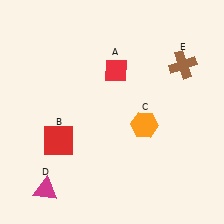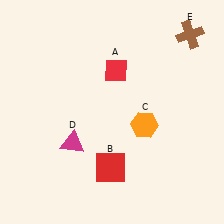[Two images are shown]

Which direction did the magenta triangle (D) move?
The magenta triangle (D) moved up.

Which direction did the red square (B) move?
The red square (B) moved right.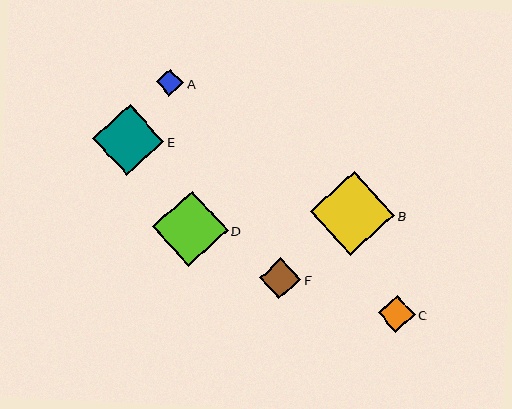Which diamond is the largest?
Diamond B is the largest with a size of approximately 84 pixels.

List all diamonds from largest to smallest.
From largest to smallest: B, D, E, F, C, A.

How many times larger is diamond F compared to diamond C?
Diamond F is approximately 1.1 times the size of diamond C.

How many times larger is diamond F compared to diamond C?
Diamond F is approximately 1.1 times the size of diamond C.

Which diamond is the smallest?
Diamond A is the smallest with a size of approximately 28 pixels.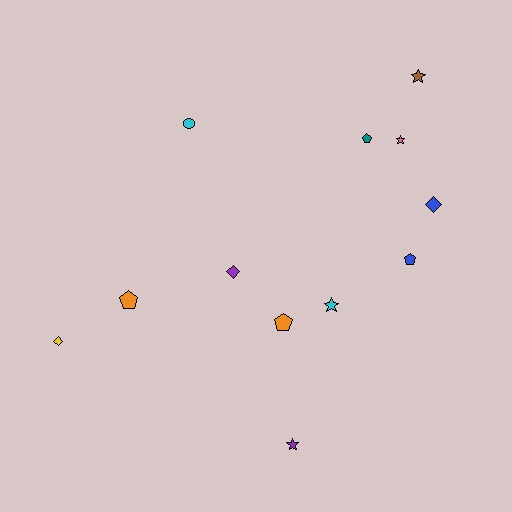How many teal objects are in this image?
There is 1 teal object.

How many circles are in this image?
There is 1 circle.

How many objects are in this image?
There are 12 objects.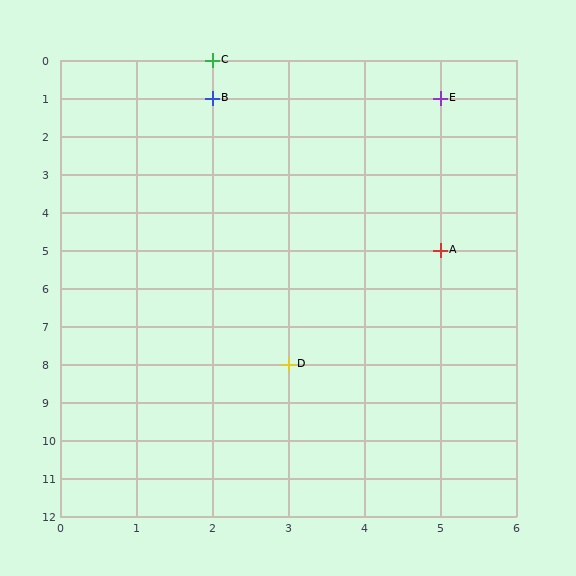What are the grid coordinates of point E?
Point E is at grid coordinates (5, 1).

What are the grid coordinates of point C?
Point C is at grid coordinates (2, 0).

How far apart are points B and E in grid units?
Points B and E are 3 columns apart.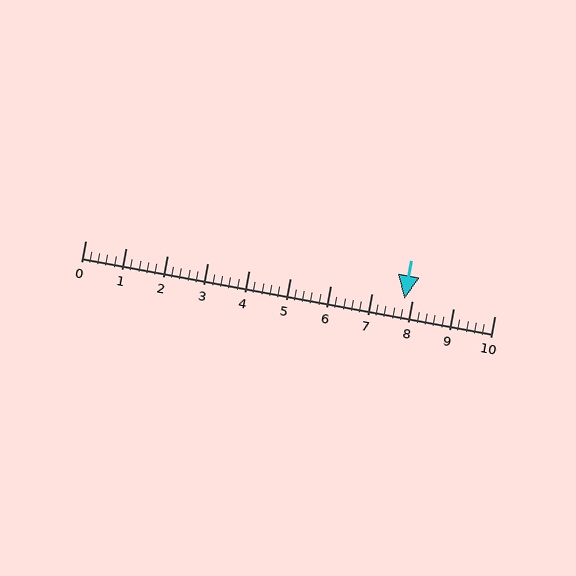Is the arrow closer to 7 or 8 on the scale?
The arrow is closer to 8.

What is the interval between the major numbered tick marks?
The major tick marks are spaced 1 units apart.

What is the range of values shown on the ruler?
The ruler shows values from 0 to 10.